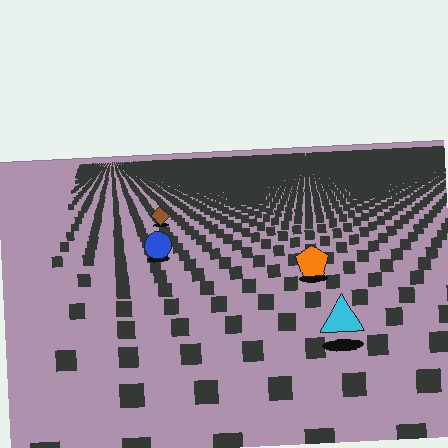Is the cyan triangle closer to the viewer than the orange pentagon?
Yes. The cyan triangle is closer — you can tell from the texture gradient: the ground texture is coarser near it.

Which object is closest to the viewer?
The cyan triangle is closest. The texture marks near it are larger and more spread out.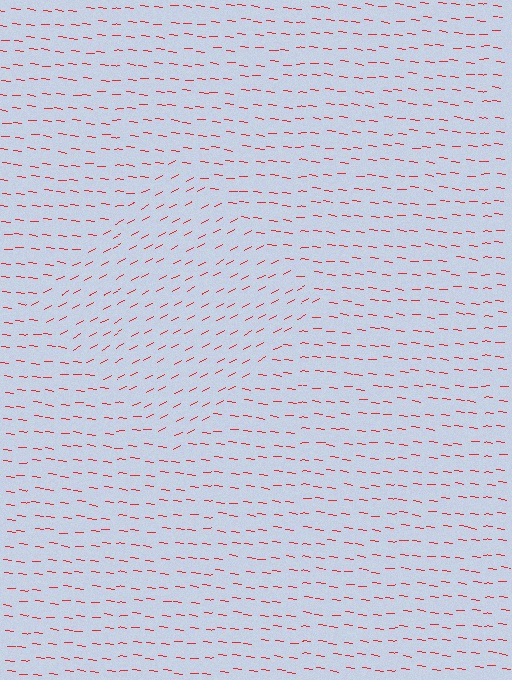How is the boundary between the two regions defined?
The boundary is defined purely by a change in line orientation (approximately 35 degrees difference). All lines are the same color and thickness.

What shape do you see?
I see a diamond.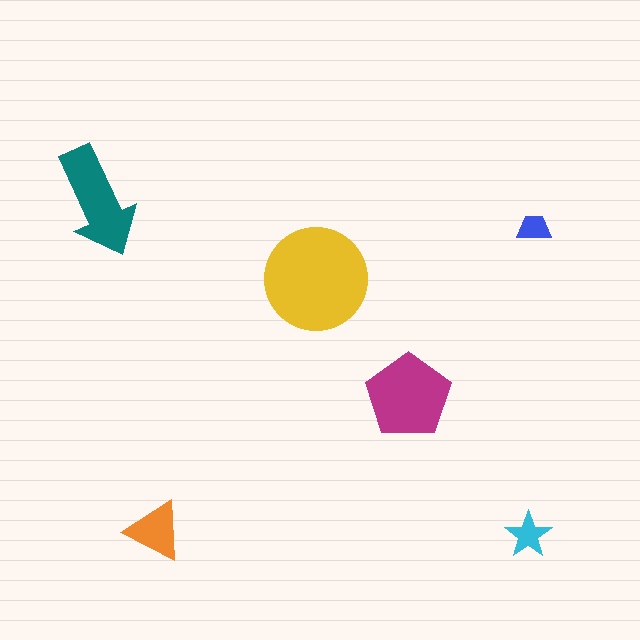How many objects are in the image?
There are 6 objects in the image.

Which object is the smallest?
The blue trapezoid.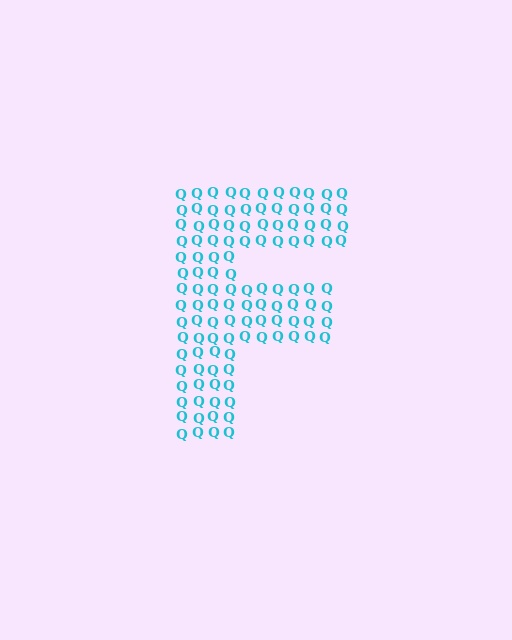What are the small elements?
The small elements are letter Q's.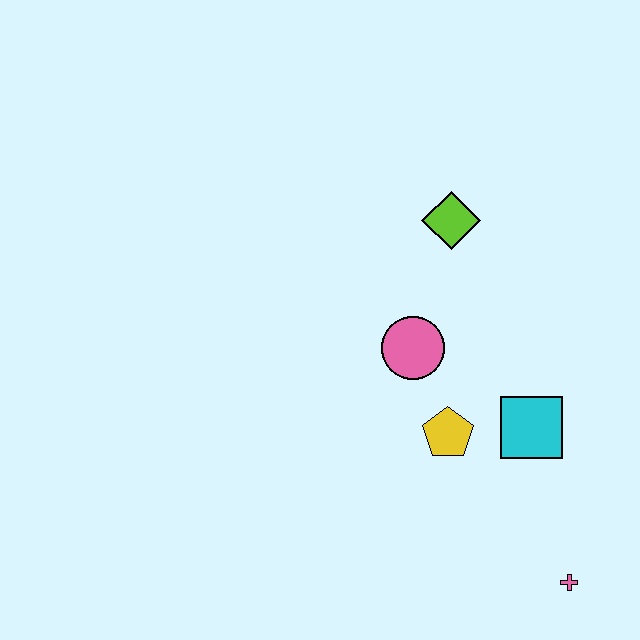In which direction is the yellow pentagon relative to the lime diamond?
The yellow pentagon is below the lime diamond.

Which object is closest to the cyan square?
The yellow pentagon is closest to the cyan square.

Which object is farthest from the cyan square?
The lime diamond is farthest from the cyan square.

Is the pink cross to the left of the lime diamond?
No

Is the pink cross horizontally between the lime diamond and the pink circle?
No